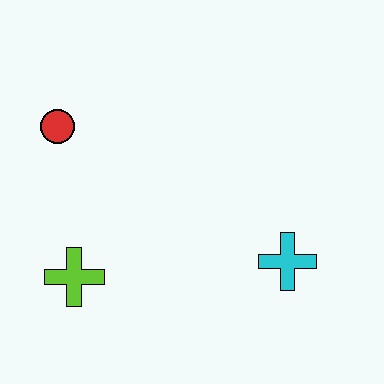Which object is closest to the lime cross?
The red circle is closest to the lime cross.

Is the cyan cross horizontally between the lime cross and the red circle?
No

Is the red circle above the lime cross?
Yes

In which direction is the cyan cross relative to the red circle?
The cyan cross is to the right of the red circle.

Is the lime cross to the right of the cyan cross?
No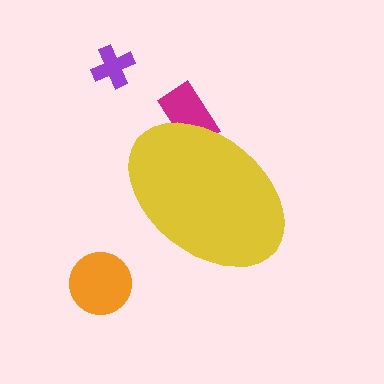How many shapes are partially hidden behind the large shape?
1 shape is partially hidden.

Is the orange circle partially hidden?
No, the orange circle is fully visible.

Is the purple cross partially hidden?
No, the purple cross is fully visible.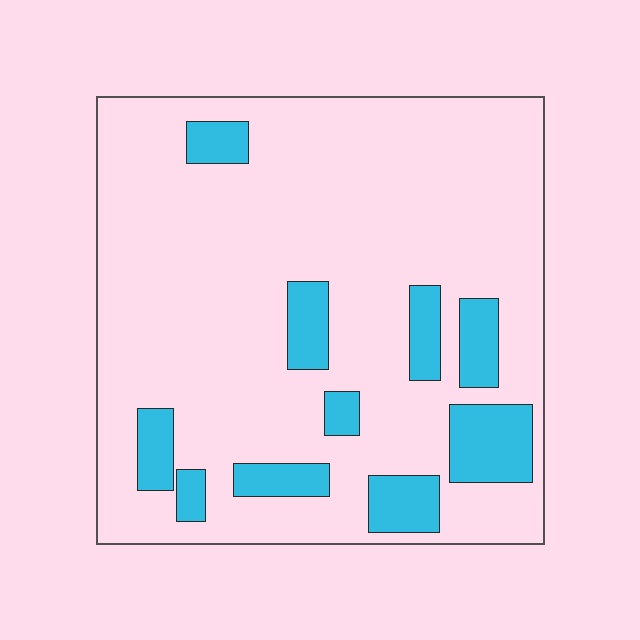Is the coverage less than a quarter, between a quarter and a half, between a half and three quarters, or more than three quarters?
Less than a quarter.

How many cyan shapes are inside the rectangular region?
10.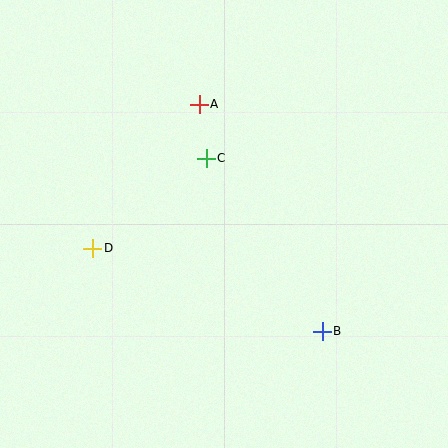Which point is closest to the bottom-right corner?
Point B is closest to the bottom-right corner.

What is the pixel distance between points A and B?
The distance between A and B is 258 pixels.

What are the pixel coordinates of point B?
Point B is at (322, 331).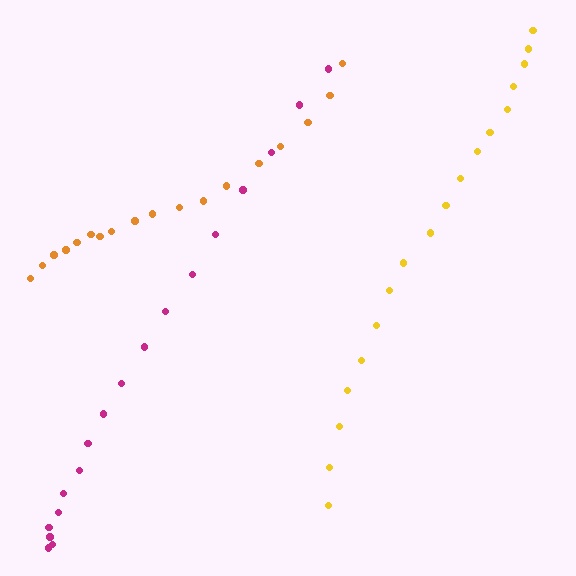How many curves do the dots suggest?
There are 3 distinct paths.